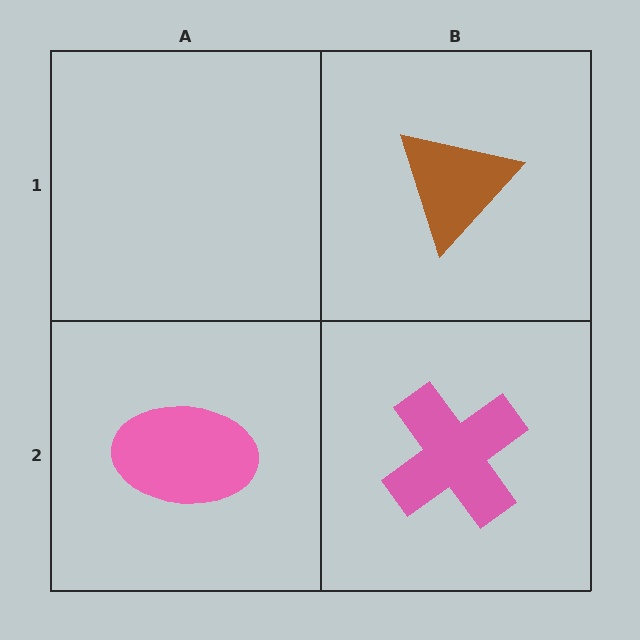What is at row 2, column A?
A pink ellipse.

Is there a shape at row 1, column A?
No, that cell is empty.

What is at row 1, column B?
A brown triangle.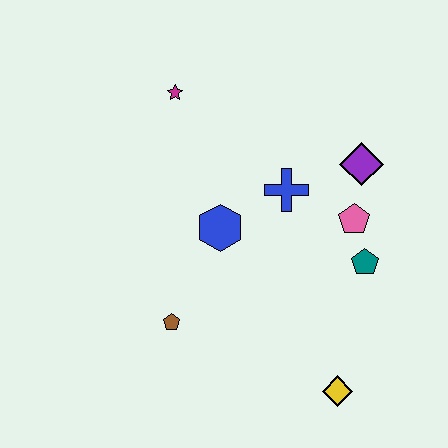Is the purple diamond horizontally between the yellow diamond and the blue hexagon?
No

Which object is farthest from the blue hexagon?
The yellow diamond is farthest from the blue hexagon.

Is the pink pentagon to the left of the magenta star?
No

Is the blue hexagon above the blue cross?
No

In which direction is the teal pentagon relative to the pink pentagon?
The teal pentagon is below the pink pentagon.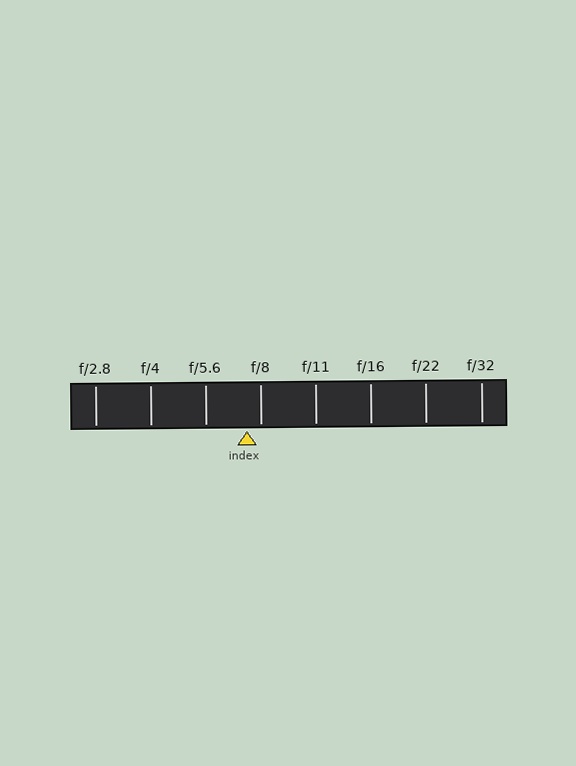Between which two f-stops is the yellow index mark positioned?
The index mark is between f/5.6 and f/8.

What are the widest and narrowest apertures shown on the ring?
The widest aperture shown is f/2.8 and the narrowest is f/32.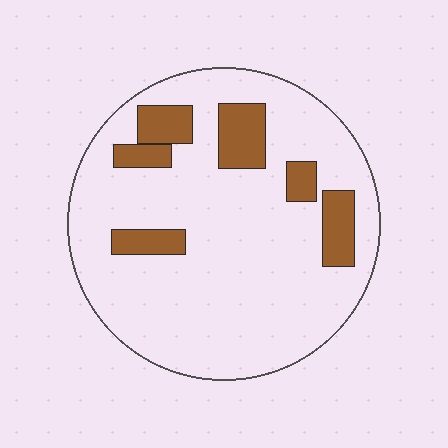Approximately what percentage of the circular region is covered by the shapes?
Approximately 15%.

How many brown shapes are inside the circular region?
6.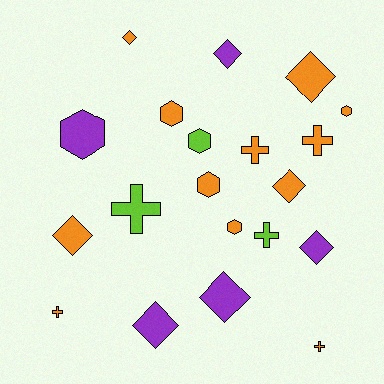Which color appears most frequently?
Orange, with 12 objects.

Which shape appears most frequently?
Diamond, with 8 objects.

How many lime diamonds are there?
There are no lime diamonds.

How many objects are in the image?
There are 20 objects.